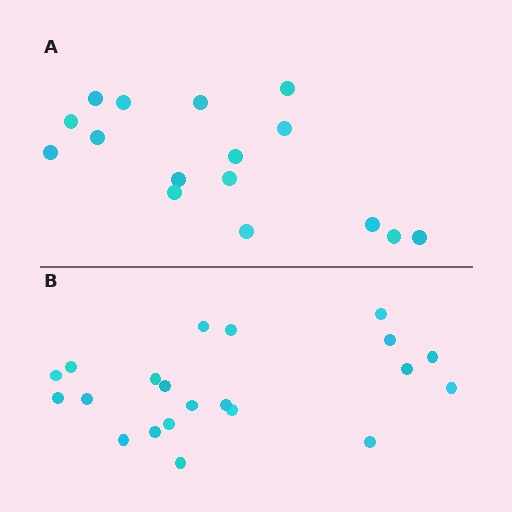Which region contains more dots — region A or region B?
Region B (the bottom region) has more dots.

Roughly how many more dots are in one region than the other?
Region B has about 5 more dots than region A.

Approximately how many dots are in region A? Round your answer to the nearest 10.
About 20 dots. (The exact count is 16, which rounds to 20.)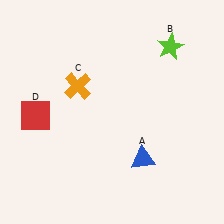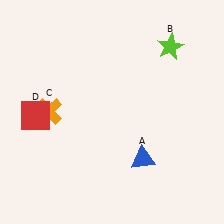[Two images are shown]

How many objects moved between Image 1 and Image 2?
1 object moved between the two images.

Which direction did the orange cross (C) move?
The orange cross (C) moved left.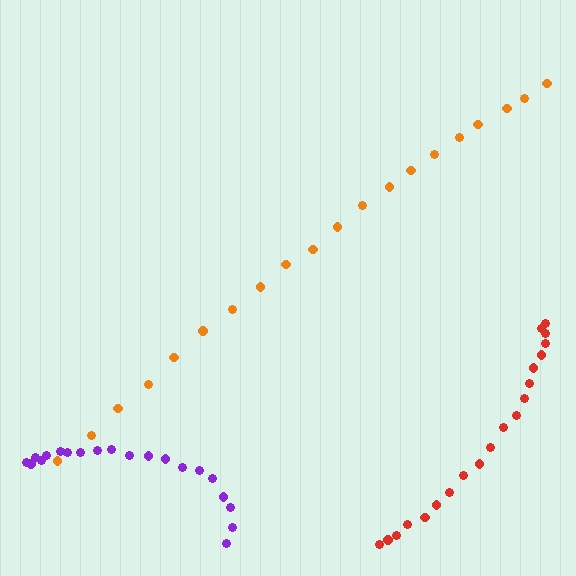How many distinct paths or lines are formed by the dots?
There are 3 distinct paths.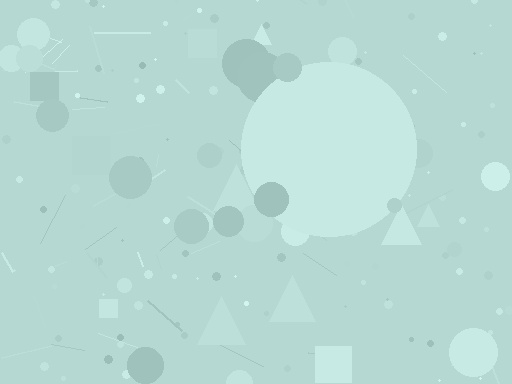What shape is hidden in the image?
A circle is hidden in the image.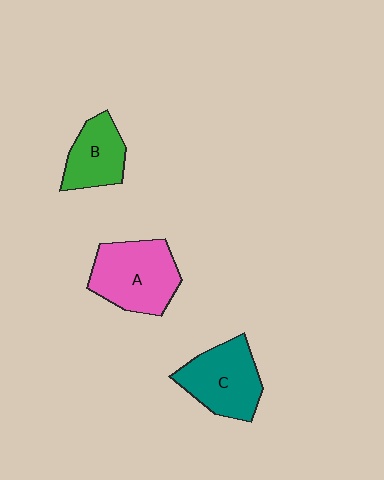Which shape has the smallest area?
Shape B (green).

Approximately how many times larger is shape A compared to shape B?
Approximately 1.5 times.